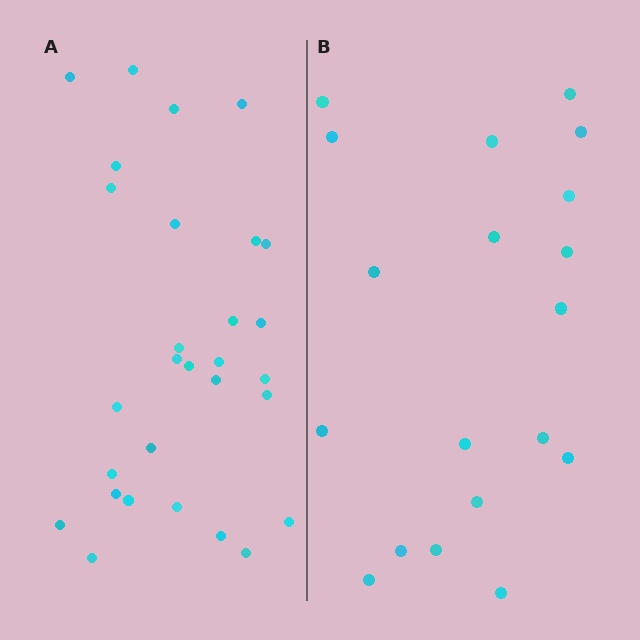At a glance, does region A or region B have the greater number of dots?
Region A (the left region) has more dots.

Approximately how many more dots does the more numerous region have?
Region A has roughly 10 or so more dots than region B.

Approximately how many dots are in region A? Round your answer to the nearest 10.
About 30 dots. (The exact count is 29, which rounds to 30.)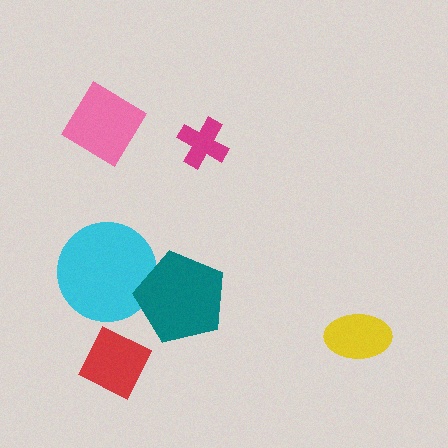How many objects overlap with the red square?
0 objects overlap with the red square.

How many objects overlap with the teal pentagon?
1 object overlaps with the teal pentagon.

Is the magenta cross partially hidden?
No, no other shape covers it.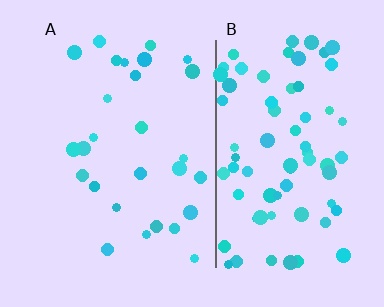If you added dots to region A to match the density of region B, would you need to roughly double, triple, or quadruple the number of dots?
Approximately triple.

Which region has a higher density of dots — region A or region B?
B (the right).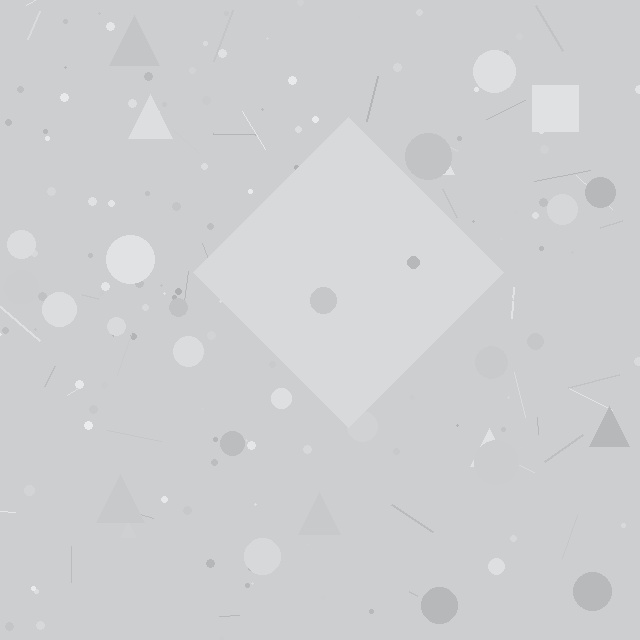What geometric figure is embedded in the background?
A diamond is embedded in the background.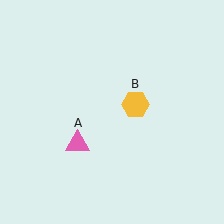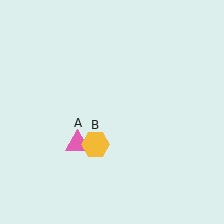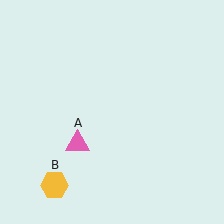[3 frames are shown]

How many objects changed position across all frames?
1 object changed position: yellow hexagon (object B).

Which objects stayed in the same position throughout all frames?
Pink triangle (object A) remained stationary.